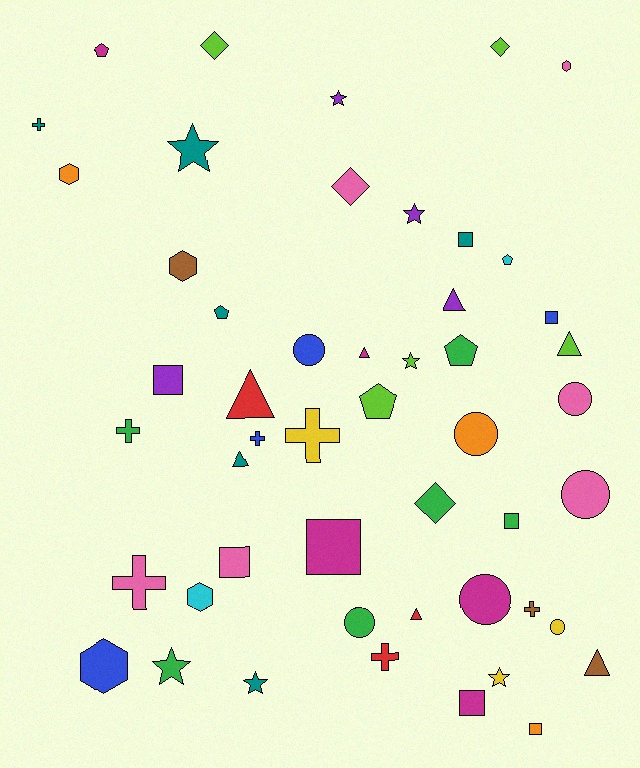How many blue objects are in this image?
There are 4 blue objects.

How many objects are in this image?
There are 50 objects.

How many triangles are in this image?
There are 7 triangles.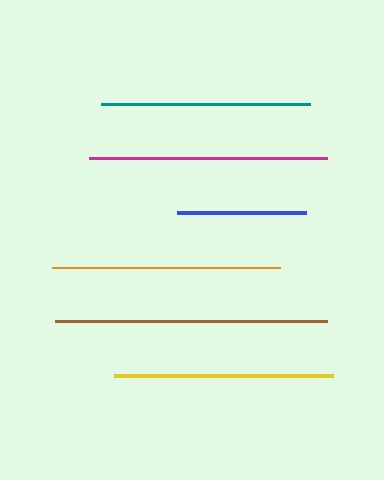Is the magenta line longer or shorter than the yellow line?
The magenta line is longer than the yellow line.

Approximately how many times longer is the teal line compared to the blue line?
The teal line is approximately 1.6 times the length of the blue line.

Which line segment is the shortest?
The blue line is the shortest at approximately 129 pixels.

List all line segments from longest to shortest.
From longest to shortest: brown, magenta, orange, yellow, teal, blue.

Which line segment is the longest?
The brown line is the longest at approximately 273 pixels.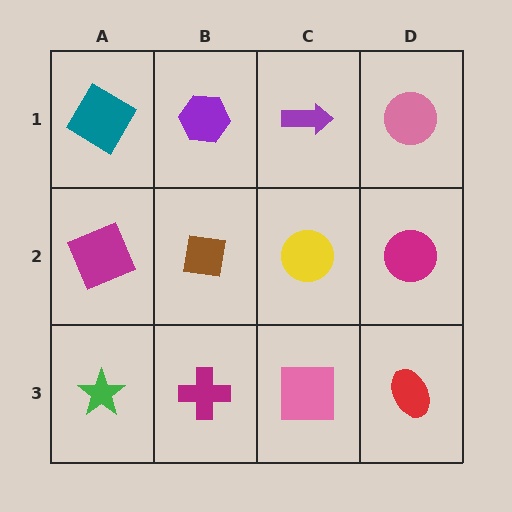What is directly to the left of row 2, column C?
A brown square.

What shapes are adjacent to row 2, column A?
A teal diamond (row 1, column A), a green star (row 3, column A), a brown square (row 2, column B).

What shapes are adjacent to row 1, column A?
A magenta square (row 2, column A), a purple hexagon (row 1, column B).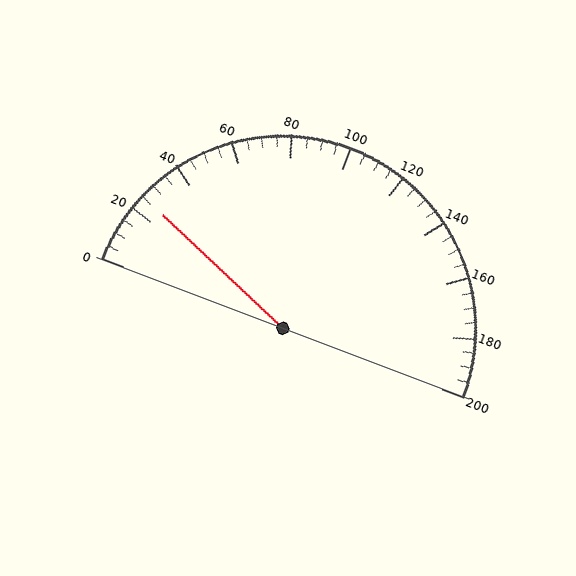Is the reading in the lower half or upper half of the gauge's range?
The reading is in the lower half of the range (0 to 200).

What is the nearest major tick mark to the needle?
The nearest major tick mark is 20.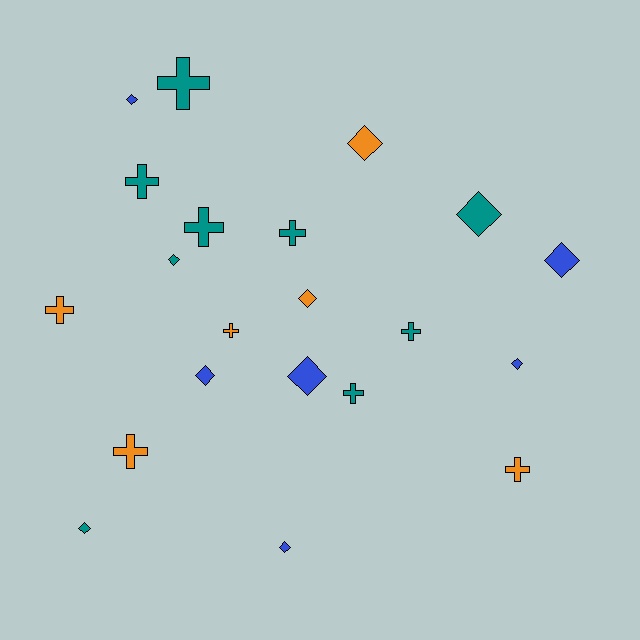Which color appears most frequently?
Teal, with 9 objects.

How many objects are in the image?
There are 21 objects.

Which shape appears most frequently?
Diamond, with 11 objects.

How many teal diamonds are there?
There are 3 teal diamonds.